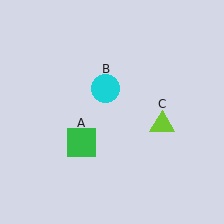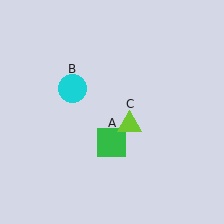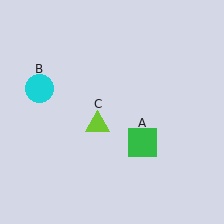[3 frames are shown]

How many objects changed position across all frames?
3 objects changed position: green square (object A), cyan circle (object B), lime triangle (object C).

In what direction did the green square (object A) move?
The green square (object A) moved right.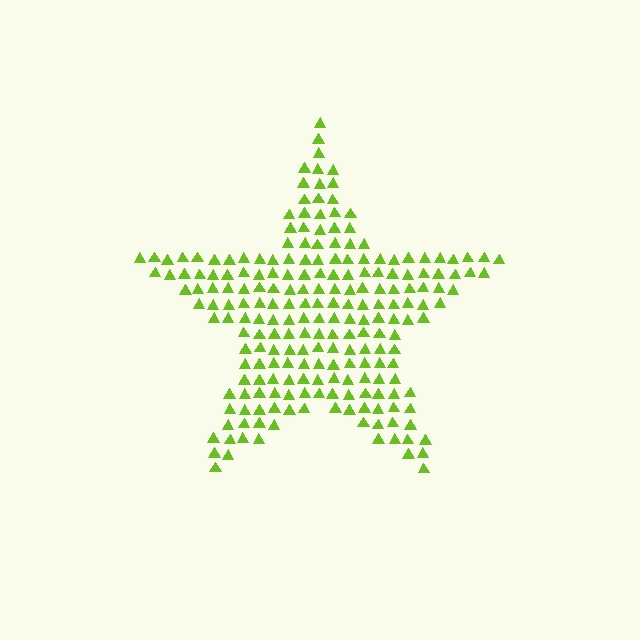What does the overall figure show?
The overall figure shows a star.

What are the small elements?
The small elements are triangles.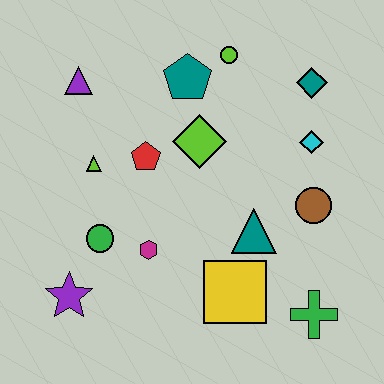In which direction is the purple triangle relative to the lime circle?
The purple triangle is to the left of the lime circle.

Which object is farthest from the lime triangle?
The green cross is farthest from the lime triangle.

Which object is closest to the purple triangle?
The lime triangle is closest to the purple triangle.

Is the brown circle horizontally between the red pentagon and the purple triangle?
No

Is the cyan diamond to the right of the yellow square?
Yes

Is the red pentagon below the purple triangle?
Yes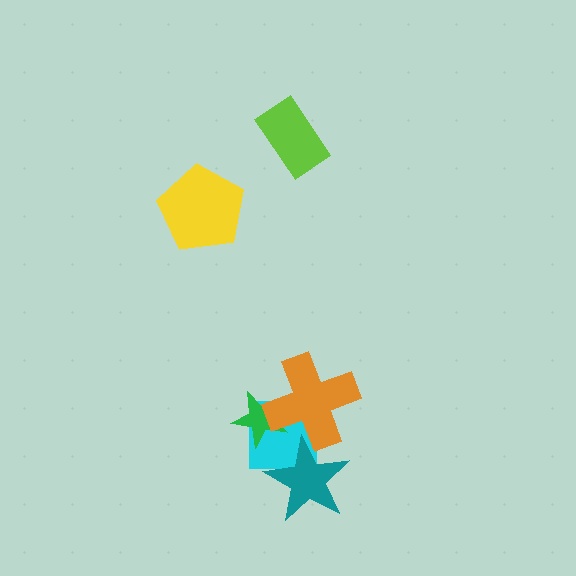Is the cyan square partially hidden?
Yes, it is partially covered by another shape.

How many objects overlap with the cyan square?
3 objects overlap with the cyan square.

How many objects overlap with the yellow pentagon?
0 objects overlap with the yellow pentagon.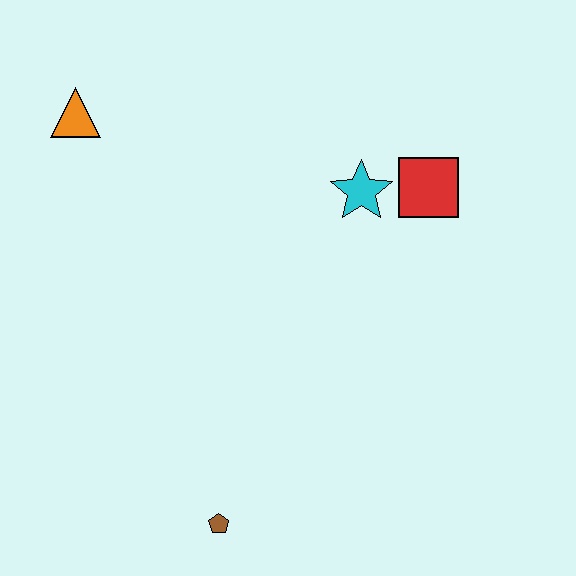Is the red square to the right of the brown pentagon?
Yes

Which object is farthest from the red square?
The brown pentagon is farthest from the red square.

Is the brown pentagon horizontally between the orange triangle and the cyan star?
Yes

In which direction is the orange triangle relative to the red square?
The orange triangle is to the left of the red square.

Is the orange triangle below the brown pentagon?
No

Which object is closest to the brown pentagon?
The cyan star is closest to the brown pentagon.